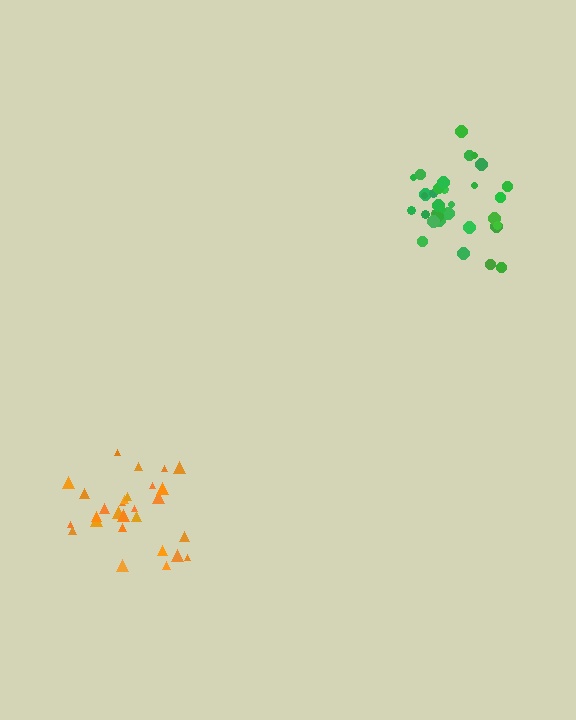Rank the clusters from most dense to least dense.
green, orange.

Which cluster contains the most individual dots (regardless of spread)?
Green (33).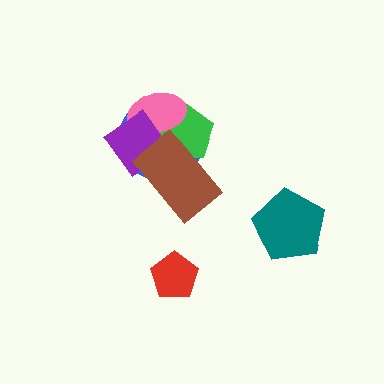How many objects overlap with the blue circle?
4 objects overlap with the blue circle.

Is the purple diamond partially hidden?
Yes, it is partially covered by another shape.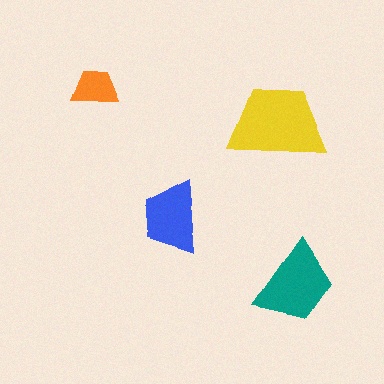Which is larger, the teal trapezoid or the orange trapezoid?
The teal one.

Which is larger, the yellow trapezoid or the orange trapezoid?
The yellow one.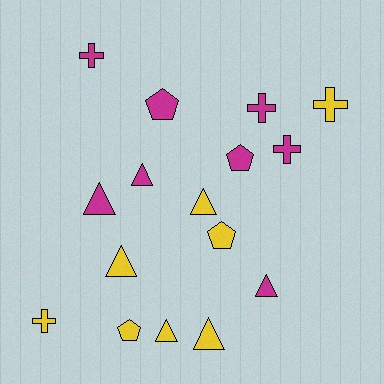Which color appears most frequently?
Magenta, with 8 objects.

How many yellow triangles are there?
There are 4 yellow triangles.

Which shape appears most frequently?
Triangle, with 7 objects.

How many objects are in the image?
There are 16 objects.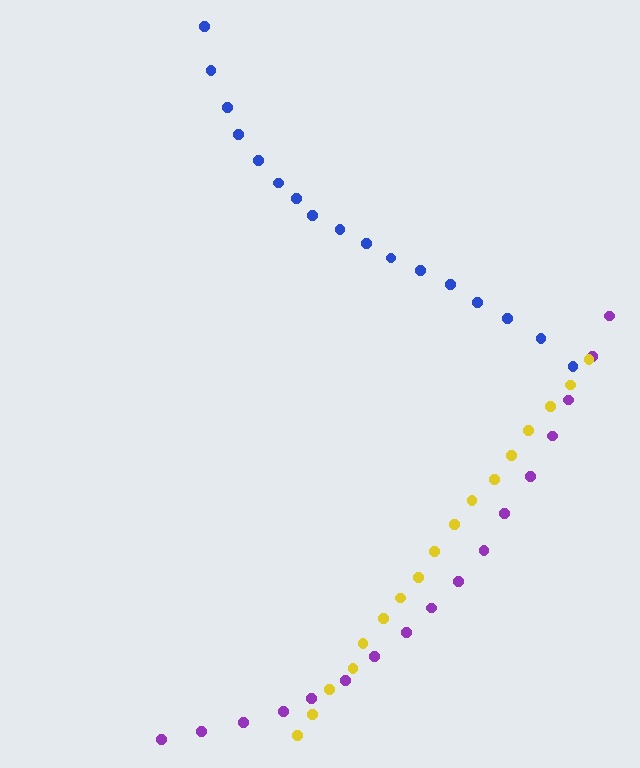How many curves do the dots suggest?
There are 3 distinct paths.